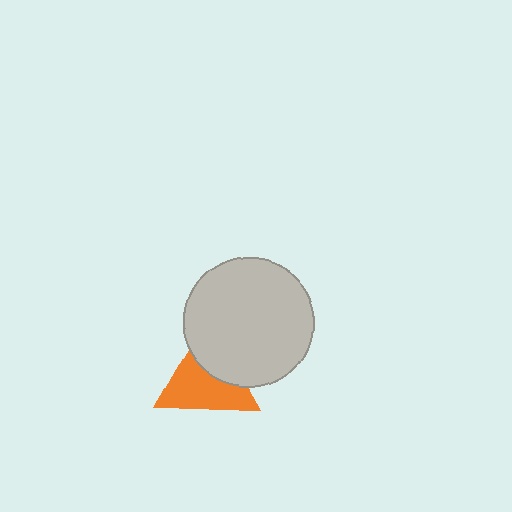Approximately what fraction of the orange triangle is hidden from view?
Roughly 37% of the orange triangle is hidden behind the light gray circle.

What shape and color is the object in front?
The object in front is a light gray circle.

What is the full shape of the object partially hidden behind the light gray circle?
The partially hidden object is an orange triangle.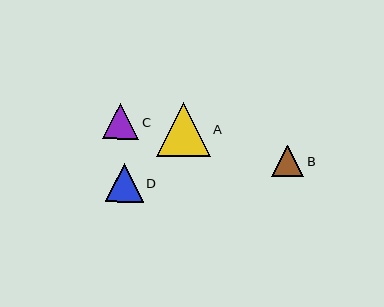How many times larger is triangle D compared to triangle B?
Triangle D is approximately 1.2 times the size of triangle B.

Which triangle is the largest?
Triangle A is the largest with a size of approximately 54 pixels.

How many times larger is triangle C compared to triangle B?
Triangle C is approximately 1.1 times the size of triangle B.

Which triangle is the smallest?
Triangle B is the smallest with a size of approximately 32 pixels.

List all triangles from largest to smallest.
From largest to smallest: A, D, C, B.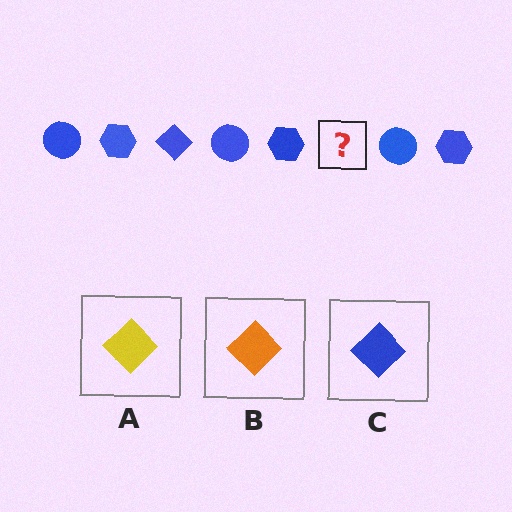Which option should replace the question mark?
Option C.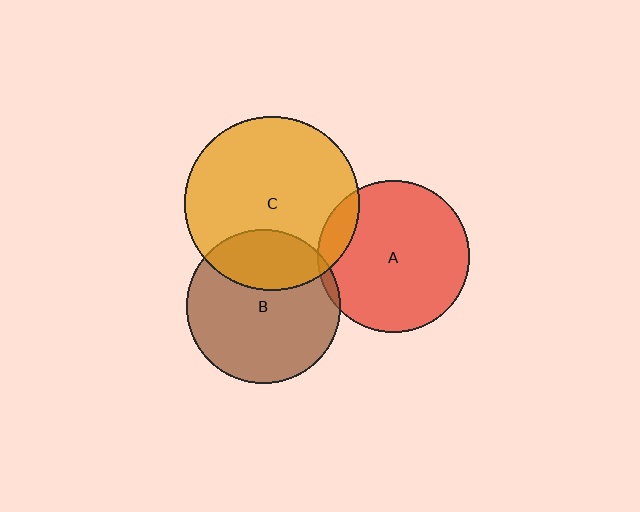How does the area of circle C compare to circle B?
Approximately 1.3 times.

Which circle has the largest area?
Circle C (orange).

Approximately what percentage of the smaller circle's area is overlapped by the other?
Approximately 30%.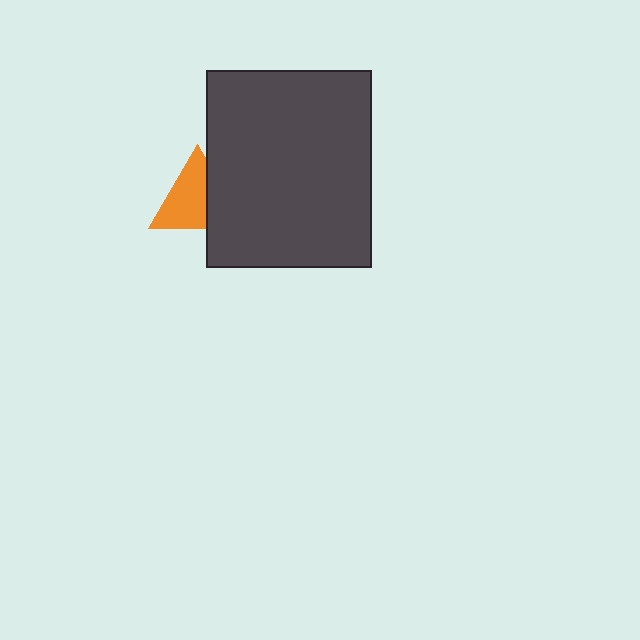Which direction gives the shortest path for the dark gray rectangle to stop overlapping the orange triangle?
Moving right gives the shortest separation.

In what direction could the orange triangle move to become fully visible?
The orange triangle could move left. That would shift it out from behind the dark gray rectangle entirely.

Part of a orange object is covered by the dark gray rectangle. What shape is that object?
It is a triangle.